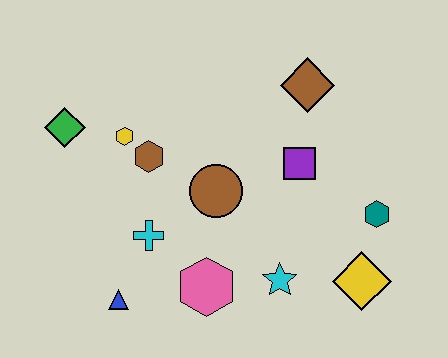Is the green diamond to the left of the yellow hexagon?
Yes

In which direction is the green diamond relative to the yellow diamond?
The green diamond is to the left of the yellow diamond.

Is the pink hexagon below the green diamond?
Yes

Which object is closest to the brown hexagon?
The yellow hexagon is closest to the brown hexagon.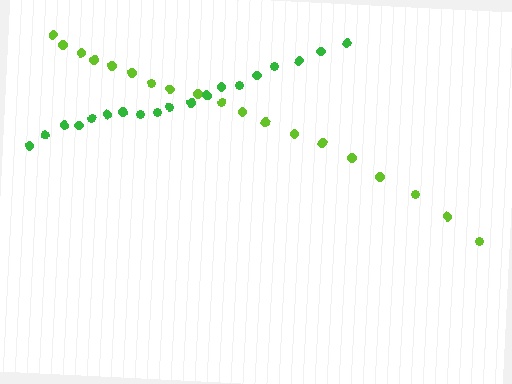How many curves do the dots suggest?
There are 2 distinct paths.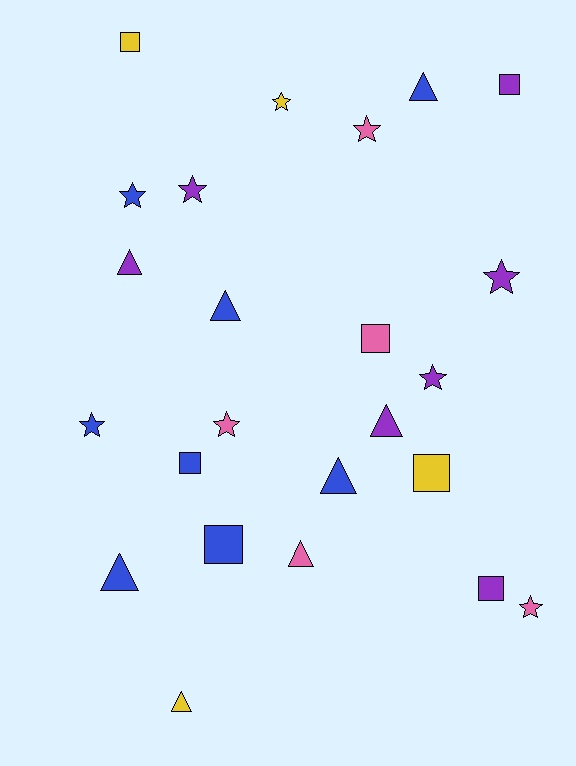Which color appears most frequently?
Blue, with 8 objects.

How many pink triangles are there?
There is 1 pink triangle.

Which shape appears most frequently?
Star, with 9 objects.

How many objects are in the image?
There are 24 objects.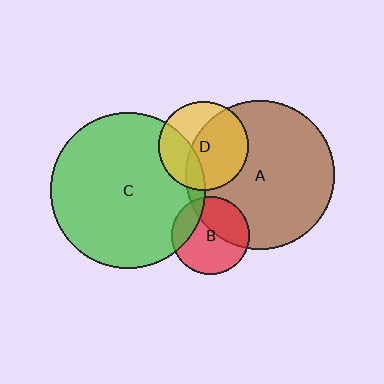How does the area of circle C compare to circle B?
Approximately 4.0 times.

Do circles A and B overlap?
Yes.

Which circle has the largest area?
Circle C (green).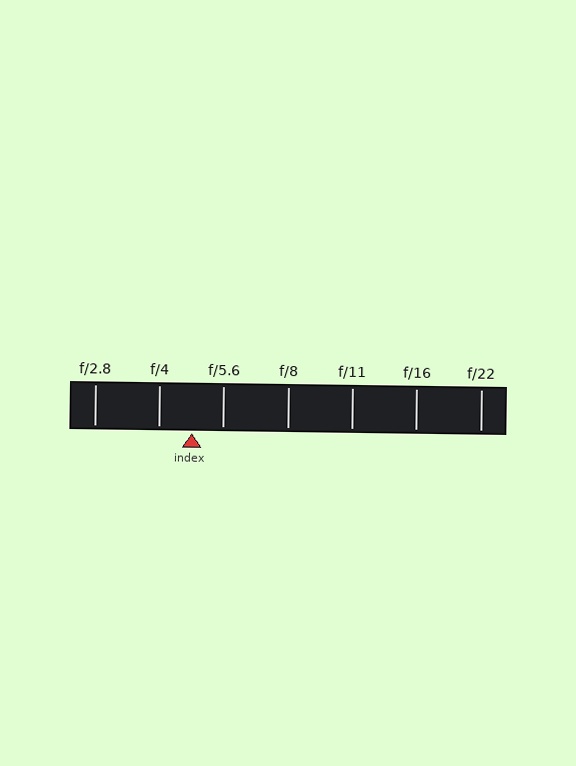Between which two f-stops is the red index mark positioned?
The index mark is between f/4 and f/5.6.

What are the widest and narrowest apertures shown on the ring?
The widest aperture shown is f/2.8 and the narrowest is f/22.